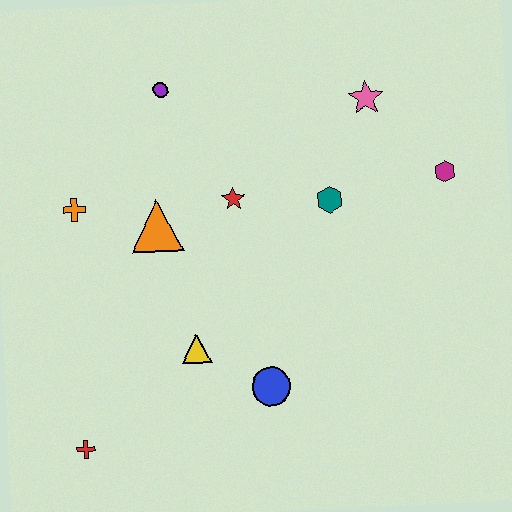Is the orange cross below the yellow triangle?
No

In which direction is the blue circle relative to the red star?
The blue circle is below the red star.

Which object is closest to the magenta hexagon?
The pink star is closest to the magenta hexagon.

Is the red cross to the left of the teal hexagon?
Yes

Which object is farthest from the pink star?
The red cross is farthest from the pink star.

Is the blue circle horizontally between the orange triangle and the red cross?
No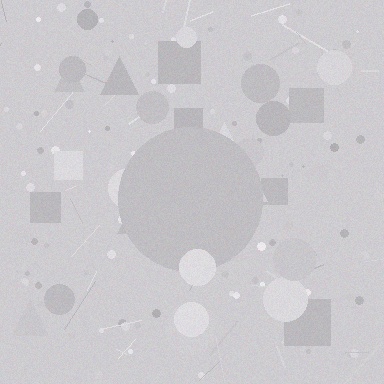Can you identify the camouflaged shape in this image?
The camouflaged shape is a circle.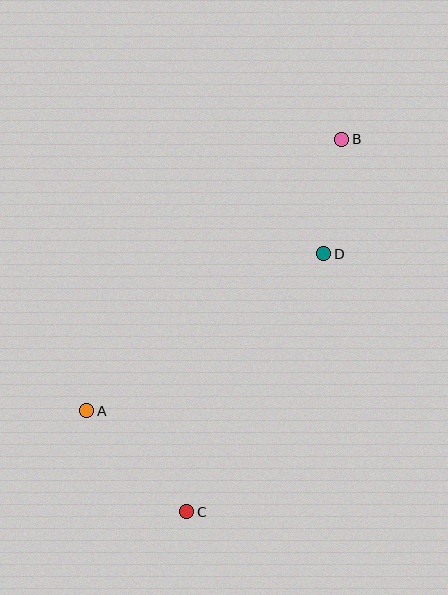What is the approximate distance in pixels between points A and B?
The distance between A and B is approximately 372 pixels.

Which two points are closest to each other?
Points B and D are closest to each other.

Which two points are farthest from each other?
Points B and C are farthest from each other.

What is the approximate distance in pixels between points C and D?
The distance between C and D is approximately 292 pixels.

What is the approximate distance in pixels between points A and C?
The distance between A and C is approximately 142 pixels.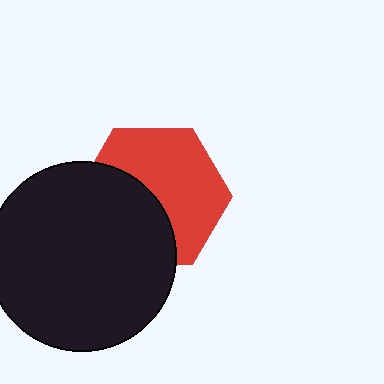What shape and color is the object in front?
The object in front is a black circle.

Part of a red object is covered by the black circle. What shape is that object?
It is a hexagon.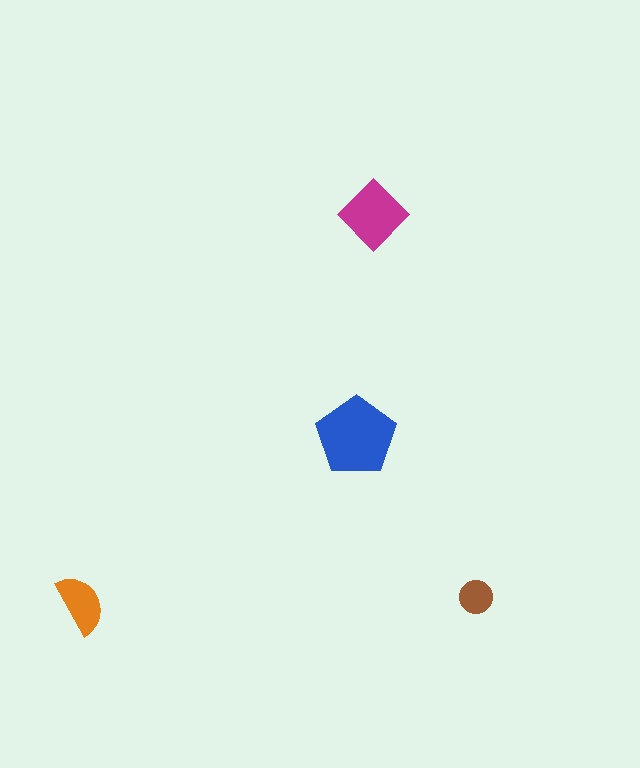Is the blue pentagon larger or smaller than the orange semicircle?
Larger.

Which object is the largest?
The blue pentagon.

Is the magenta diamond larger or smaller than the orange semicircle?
Larger.